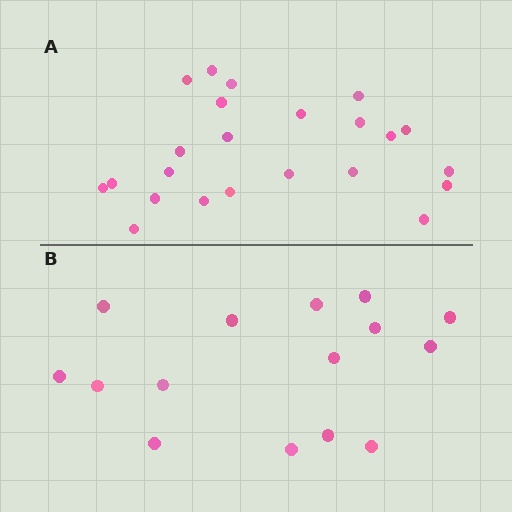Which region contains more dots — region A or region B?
Region A (the top region) has more dots.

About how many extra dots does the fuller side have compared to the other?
Region A has roughly 8 or so more dots than region B.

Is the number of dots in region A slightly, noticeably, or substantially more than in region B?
Region A has substantially more. The ratio is roughly 1.5 to 1.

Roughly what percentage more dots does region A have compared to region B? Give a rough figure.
About 55% more.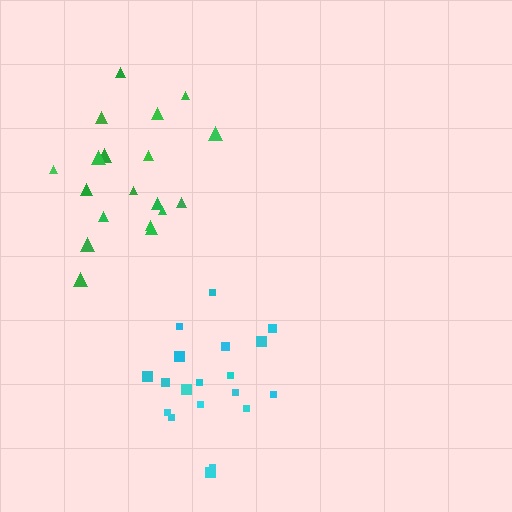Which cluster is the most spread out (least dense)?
Green.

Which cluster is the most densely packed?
Cyan.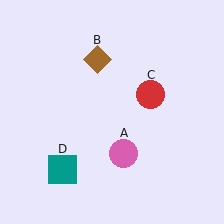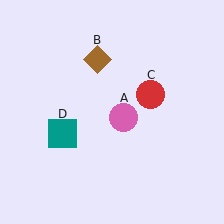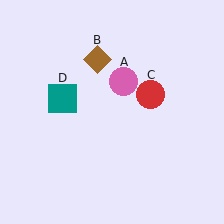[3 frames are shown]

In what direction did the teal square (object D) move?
The teal square (object D) moved up.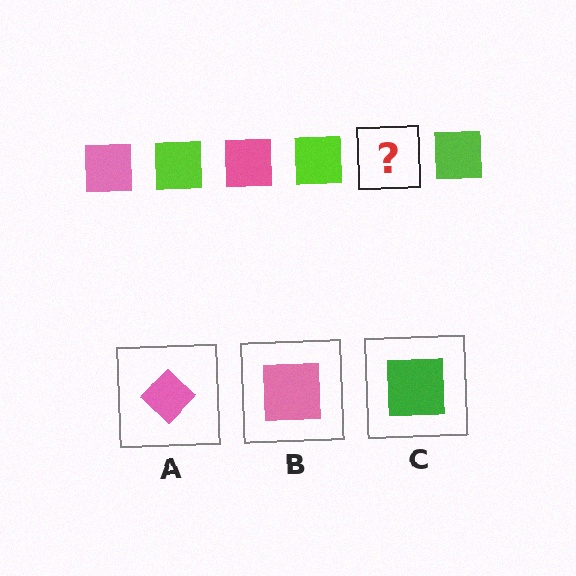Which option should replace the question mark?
Option B.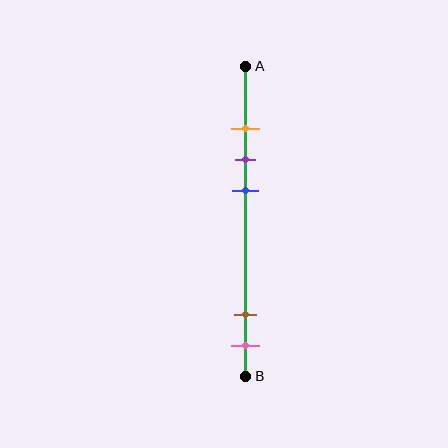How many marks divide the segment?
There are 5 marks dividing the segment.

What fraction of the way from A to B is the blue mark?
The blue mark is approximately 40% (0.4) of the way from A to B.